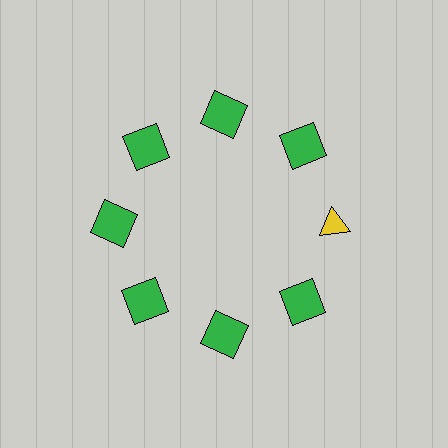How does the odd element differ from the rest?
It differs in both color (yellow instead of green) and shape (triangle instead of square).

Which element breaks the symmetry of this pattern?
The yellow triangle at roughly the 3 o'clock position breaks the symmetry. All other shapes are green squares.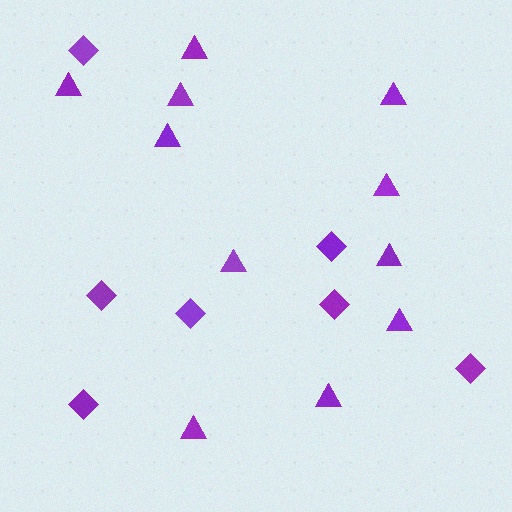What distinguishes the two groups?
There are 2 groups: one group of triangles (11) and one group of diamonds (7).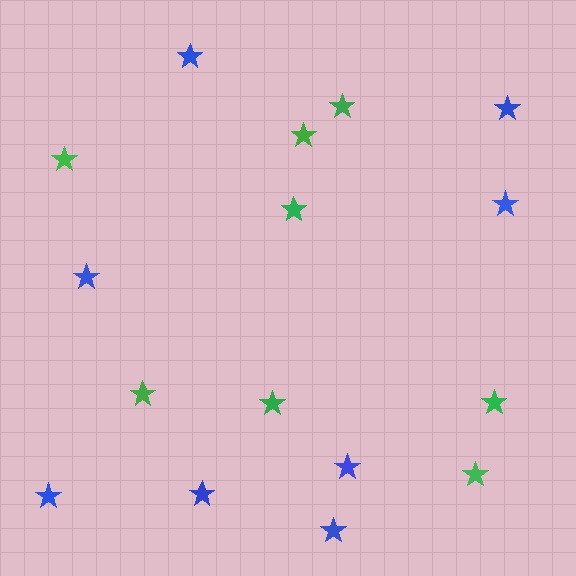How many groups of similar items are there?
There are 2 groups: one group of green stars (8) and one group of blue stars (8).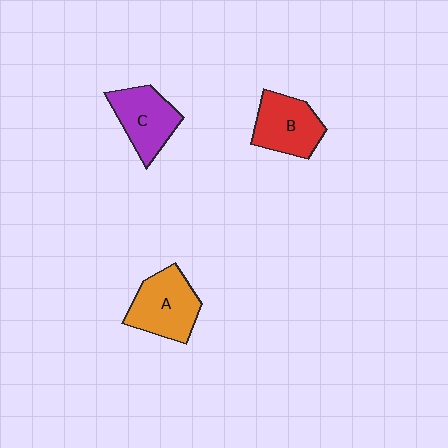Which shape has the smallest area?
Shape B (red).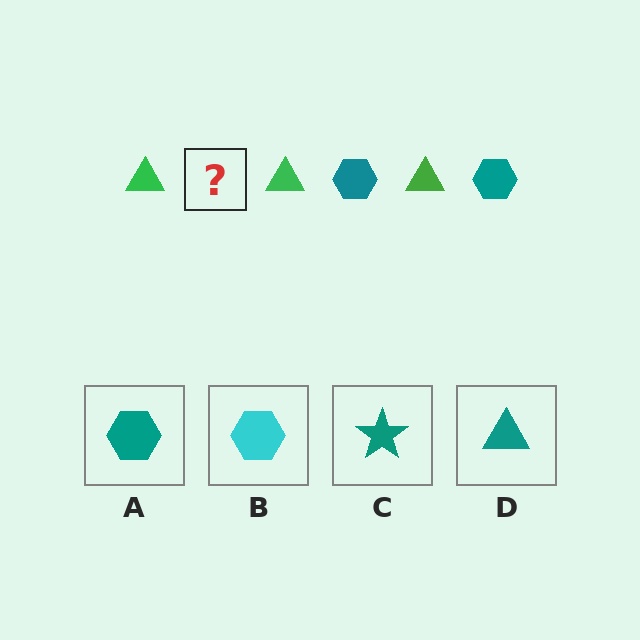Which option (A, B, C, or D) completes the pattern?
A.